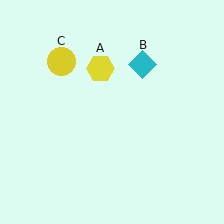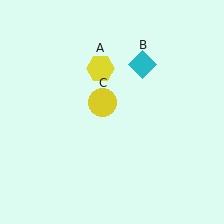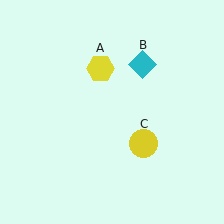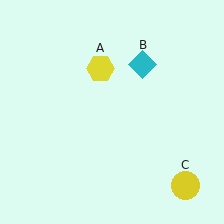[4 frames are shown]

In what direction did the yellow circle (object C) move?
The yellow circle (object C) moved down and to the right.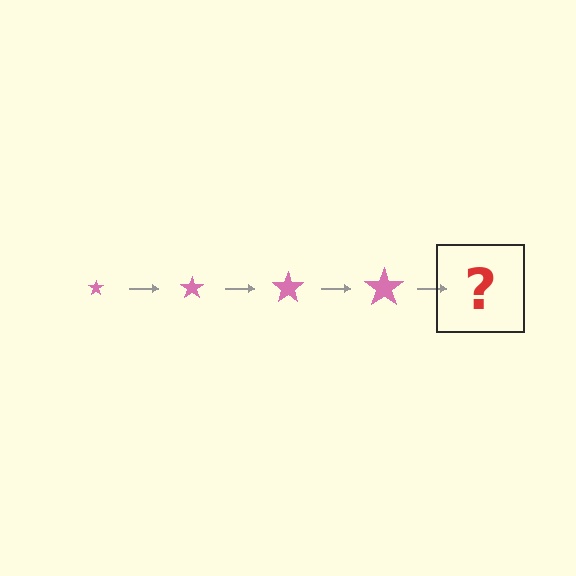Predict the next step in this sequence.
The next step is a pink star, larger than the previous one.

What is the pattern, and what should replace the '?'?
The pattern is that the star gets progressively larger each step. The '?' should be a pink star, larger than the previous one.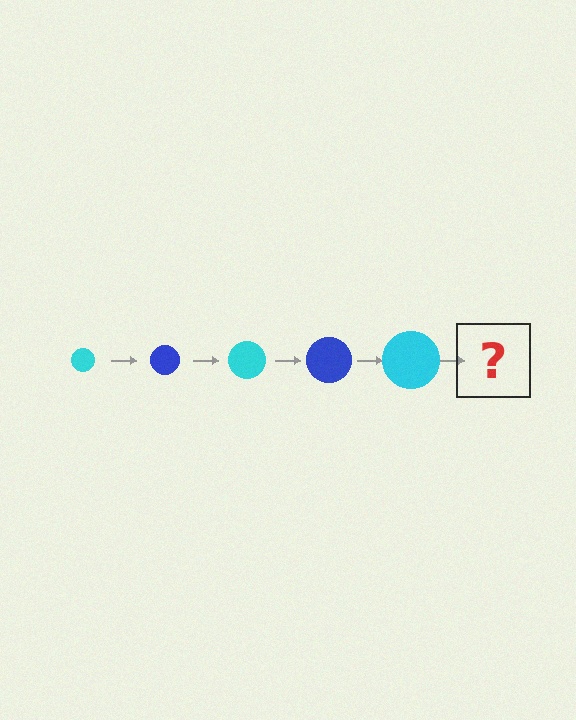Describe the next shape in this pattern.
It should be a blue circle, larger than the previous one.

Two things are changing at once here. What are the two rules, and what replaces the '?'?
The two rules are that the circle grows larger each step and the color cycles through cyan and blue. The '?' should be a blue circle, larger than the previous one.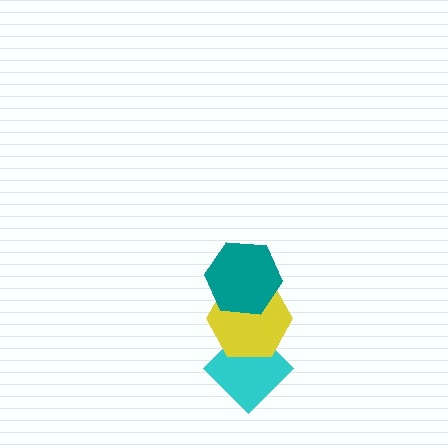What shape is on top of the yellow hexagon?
The teal hexagon is on top of the yellow hexagon.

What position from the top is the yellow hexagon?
The yellow hexagon is 2nd from the top.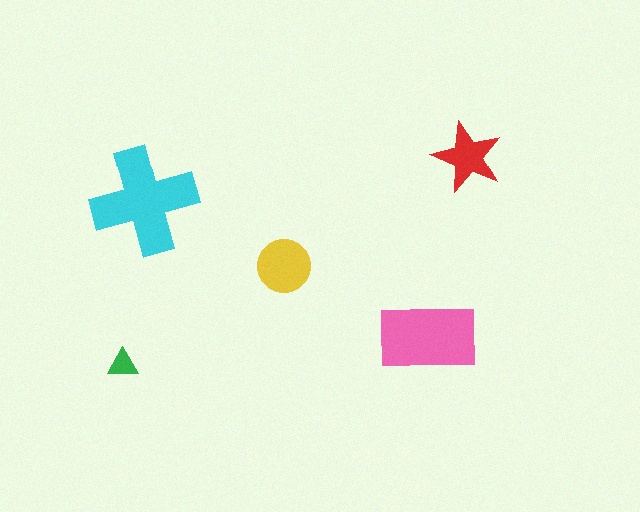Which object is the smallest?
The green triangle.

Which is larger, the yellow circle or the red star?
The yellow circle.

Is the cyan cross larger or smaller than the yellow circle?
Larger.